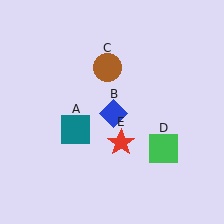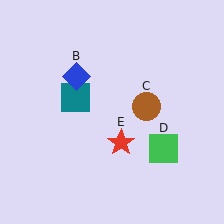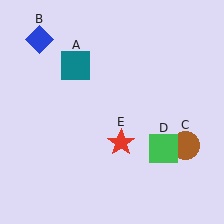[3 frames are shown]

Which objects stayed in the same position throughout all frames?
Green square (object D) and red star (object E) remained stationary.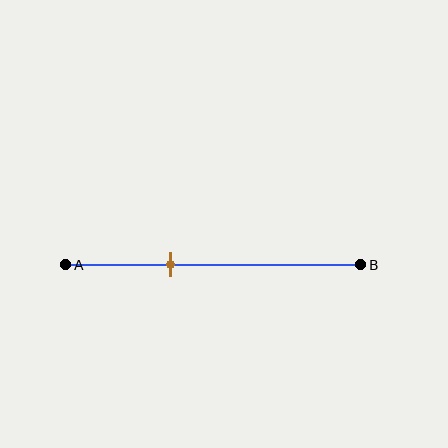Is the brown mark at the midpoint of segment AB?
No, the mark is at about 35% from A, not at the 50% midpoint.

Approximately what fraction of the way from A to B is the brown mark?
The brown mark is approximately 35% of the way from A to B.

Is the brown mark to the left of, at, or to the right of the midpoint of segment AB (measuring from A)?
The brown mark is to the left of the midpoint of segment AB.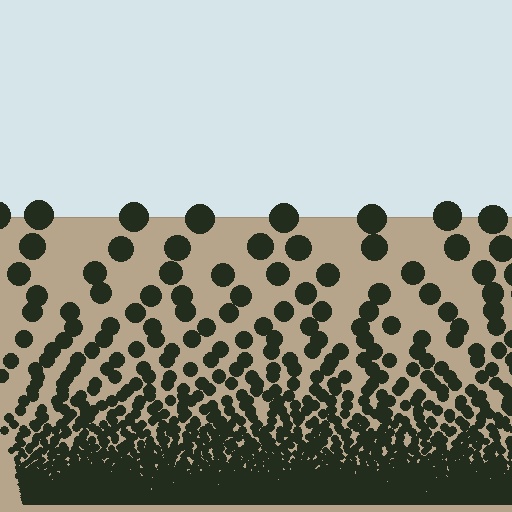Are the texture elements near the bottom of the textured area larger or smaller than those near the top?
Smaller. The gradient is inverted — elements near the bottom are smaller and denser.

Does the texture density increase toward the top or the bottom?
Density increases toward the bottom.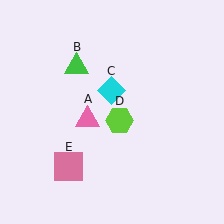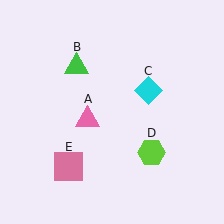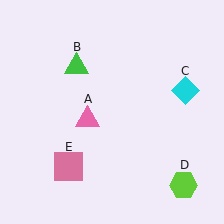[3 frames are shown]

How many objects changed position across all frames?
2 objects changed position: cyan diamond (object C), lime hexagon (object D).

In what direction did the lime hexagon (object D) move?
The lime hexagon (object D) moved down and to the right.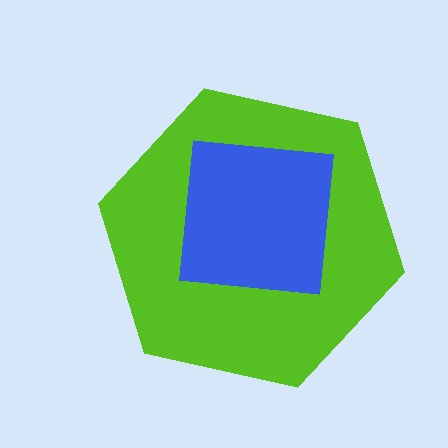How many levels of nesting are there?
2.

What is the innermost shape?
The blue square.